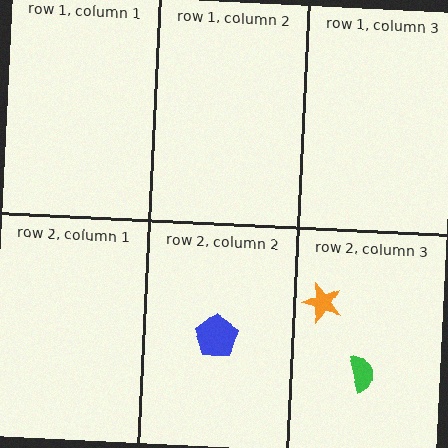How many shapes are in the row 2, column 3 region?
2.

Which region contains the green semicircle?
The row 2, column 3 region.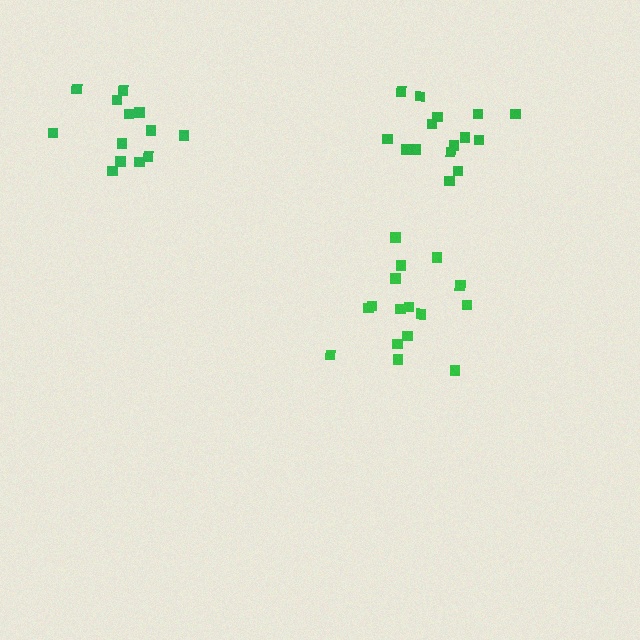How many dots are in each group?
Group 1: 15 dots, Group 2: 13 dots, Group 3: 16 dots (44 total).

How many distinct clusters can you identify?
There are 3 distinct clusters.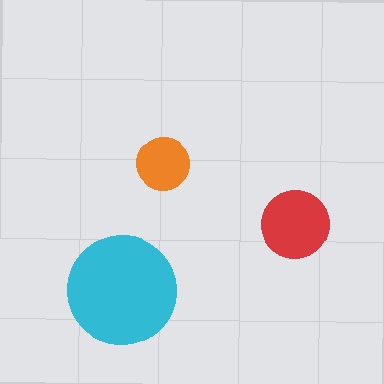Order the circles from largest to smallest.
the cyan one, the red one, the orange one.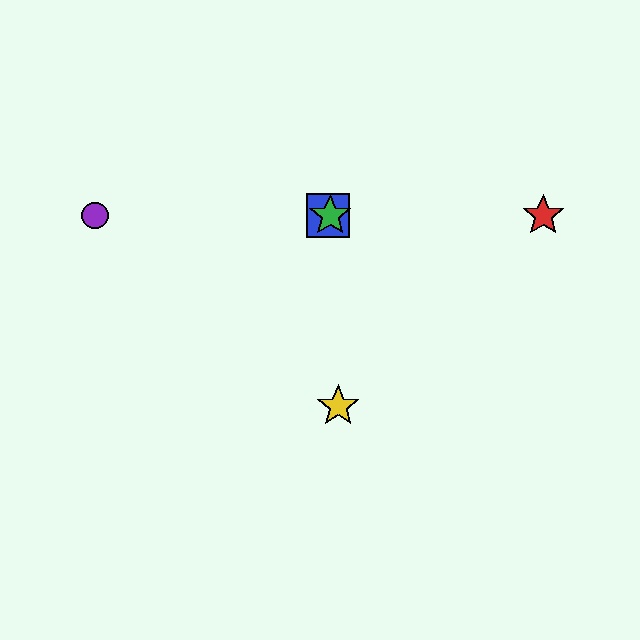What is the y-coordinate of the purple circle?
The purple circle is at y≈215.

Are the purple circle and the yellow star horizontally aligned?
No, the purple circle is at y≈215 and the yellow star is at y≈406.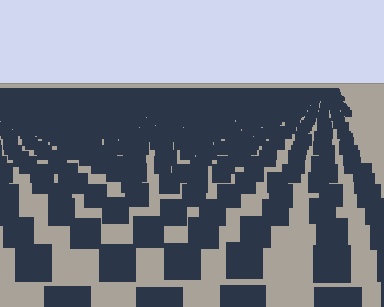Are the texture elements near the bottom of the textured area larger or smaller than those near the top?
Larger. Near the bottom, elements are closer to the viewer and appear at a bigger on-screen size.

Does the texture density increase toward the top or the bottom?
Density increases toward the top.